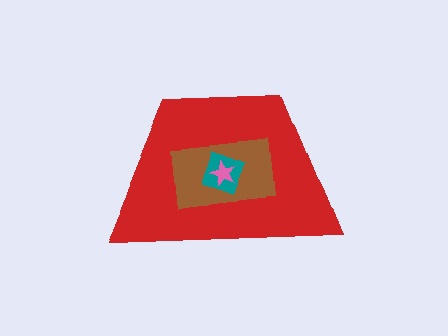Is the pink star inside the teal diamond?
Yes.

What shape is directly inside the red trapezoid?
The brown rectangle.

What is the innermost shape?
The pink star.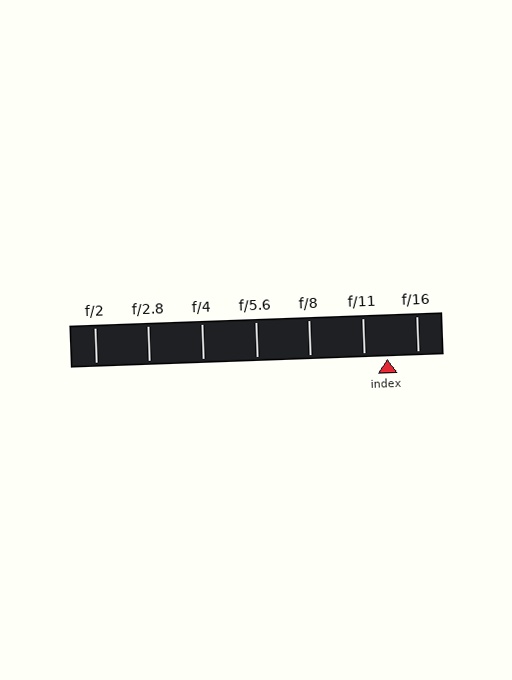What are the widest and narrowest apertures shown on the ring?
The widest aperture shown is f/2 and the narrowest is f/16.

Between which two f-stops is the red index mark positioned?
The index mark is between f/11 and f/16.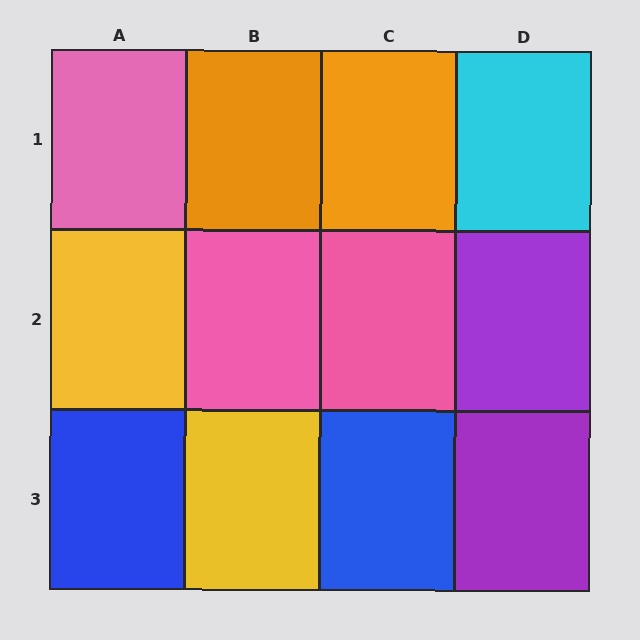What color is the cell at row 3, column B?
Yellow.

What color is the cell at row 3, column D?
Purple.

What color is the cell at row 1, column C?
Orange.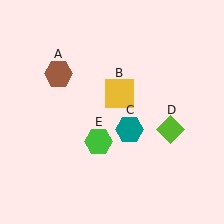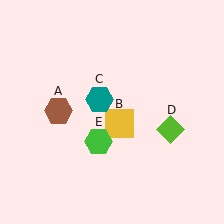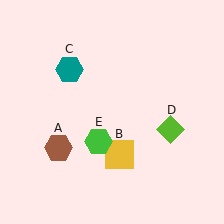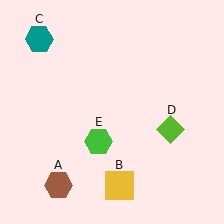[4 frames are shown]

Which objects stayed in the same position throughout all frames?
Lime diamond (object D) and green hexagon (object E) remained stationary.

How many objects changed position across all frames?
3 objects changed position: brown hexagon (object A), yellow square (object B), teal hexagon (object C).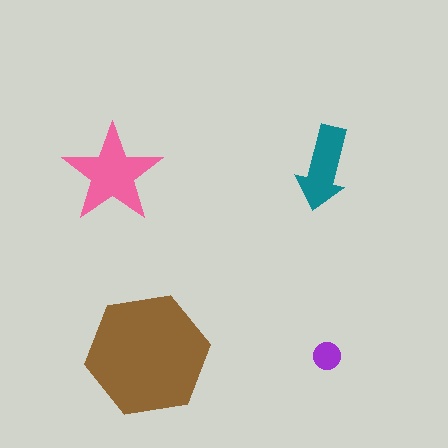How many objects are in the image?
There are 4 objects in the image.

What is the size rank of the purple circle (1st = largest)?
4th.